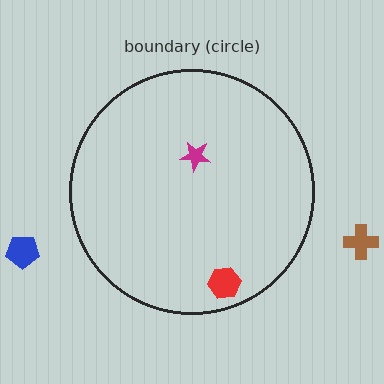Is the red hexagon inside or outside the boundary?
Inside.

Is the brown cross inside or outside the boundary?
Outside.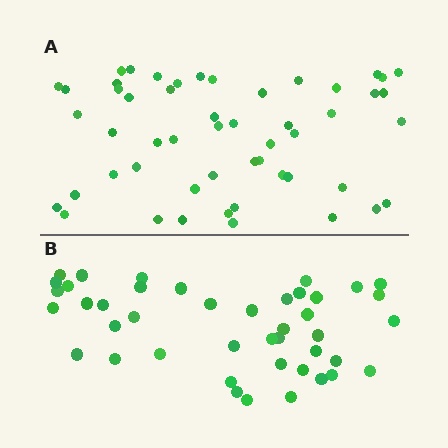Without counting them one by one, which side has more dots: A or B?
Region A (the top region) has more dots.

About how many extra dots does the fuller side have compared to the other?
Region A has roughly 8 or so more dots than region B.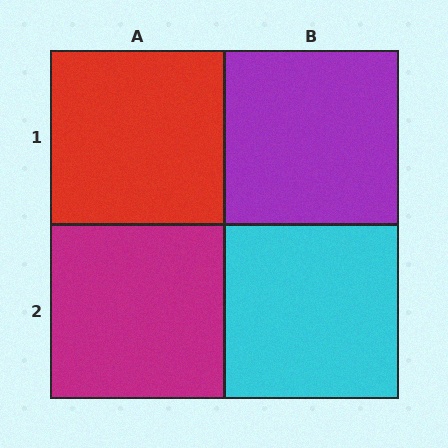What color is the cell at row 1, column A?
Red.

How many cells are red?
1 cell is red.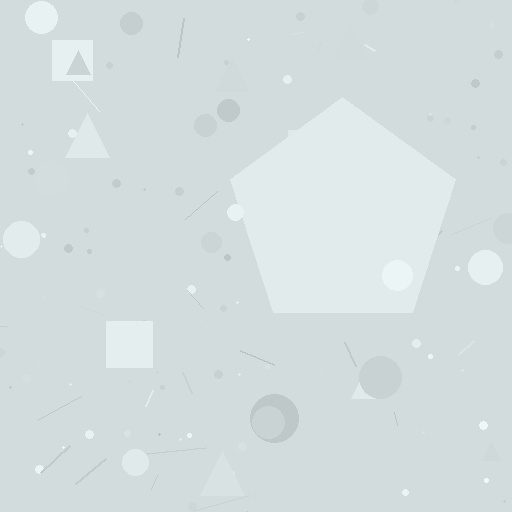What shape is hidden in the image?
A pentagon is hidden in the image.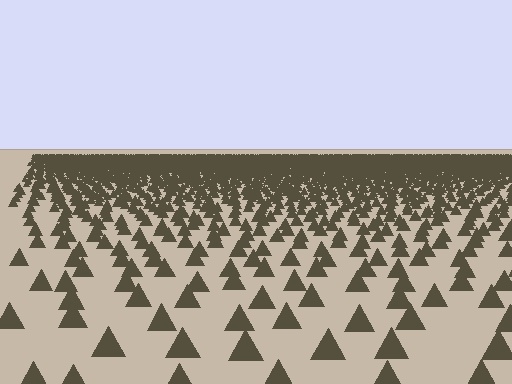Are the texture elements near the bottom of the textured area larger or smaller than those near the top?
Larger. Near the bottom, elements are closer to the viewer and appear at a bigger on-screen size.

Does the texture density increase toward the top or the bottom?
Density increases toward the top.